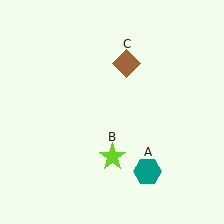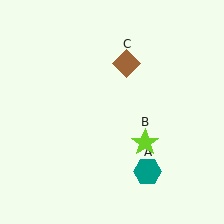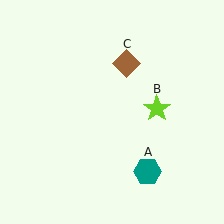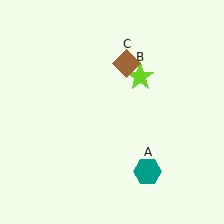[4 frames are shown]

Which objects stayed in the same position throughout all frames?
Teal hexagon (object A) and brown diamond (object C) remained stationary.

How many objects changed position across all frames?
1 object changed position: lime star (object B).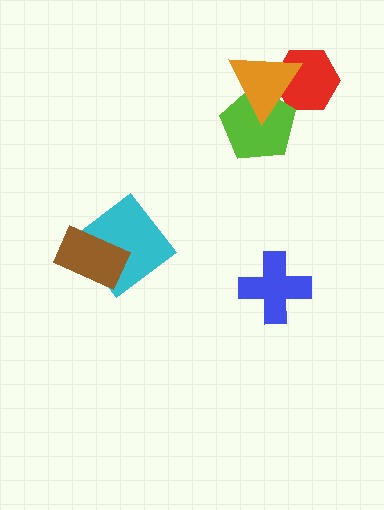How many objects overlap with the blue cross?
0 objects overlap with the blue cross.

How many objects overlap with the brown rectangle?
1 object overlaps with the brown rectangle.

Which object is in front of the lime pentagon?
The orange triangle is in front of the lime pentagon.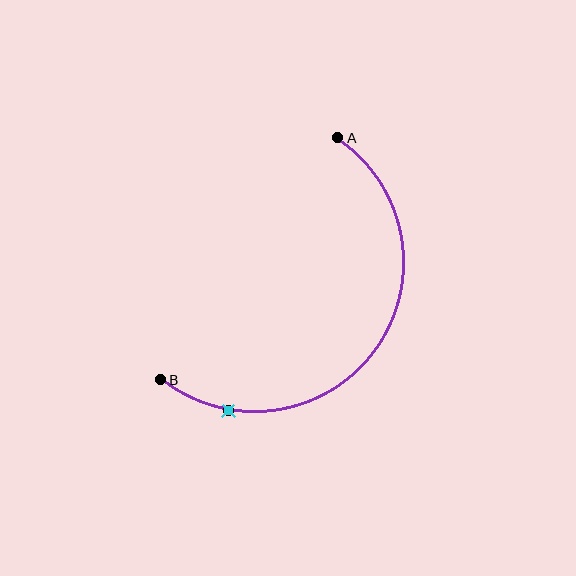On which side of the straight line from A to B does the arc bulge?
The arc bulges below and to the right of the straight line connecting A and B.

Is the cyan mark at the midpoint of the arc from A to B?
No. The cyan mark lies on the arc but is closer to endpoint B. The arc midpoint would be at the point on the curve equidistant along the arc from both A and B.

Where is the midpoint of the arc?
The arc midpoint is the point on the curve farthest from the straight line joining A and B. It sits below and to the right of that line.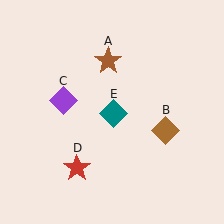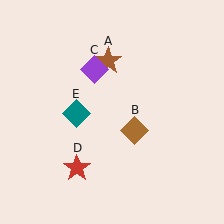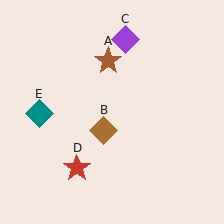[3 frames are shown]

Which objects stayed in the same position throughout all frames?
Brown star (object A) and red star (object D) remained stationary.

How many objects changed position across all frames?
3 objects changed position: brown diamond (object B), purple diamond (object C), teal diamond (object E).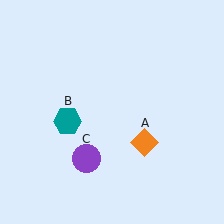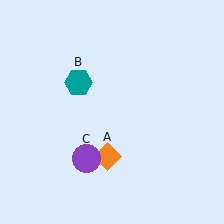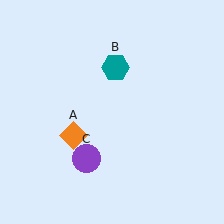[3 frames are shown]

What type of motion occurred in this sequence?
The orange diamond (object A), teal hexagon (object B) rotated clockwise around the center of the scene.